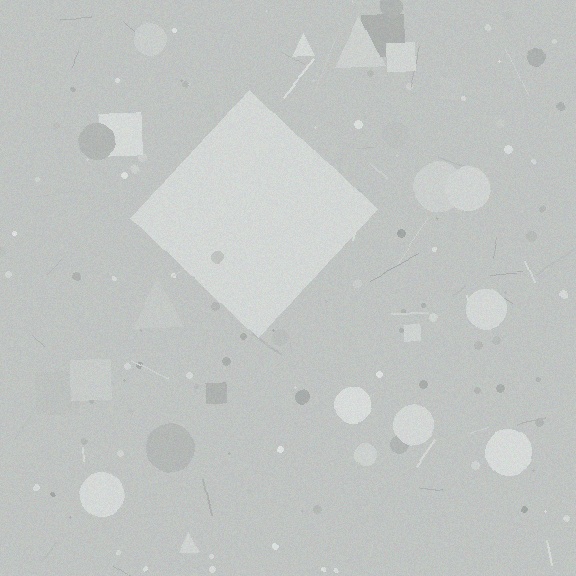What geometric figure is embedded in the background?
A diamond is embedded in the background.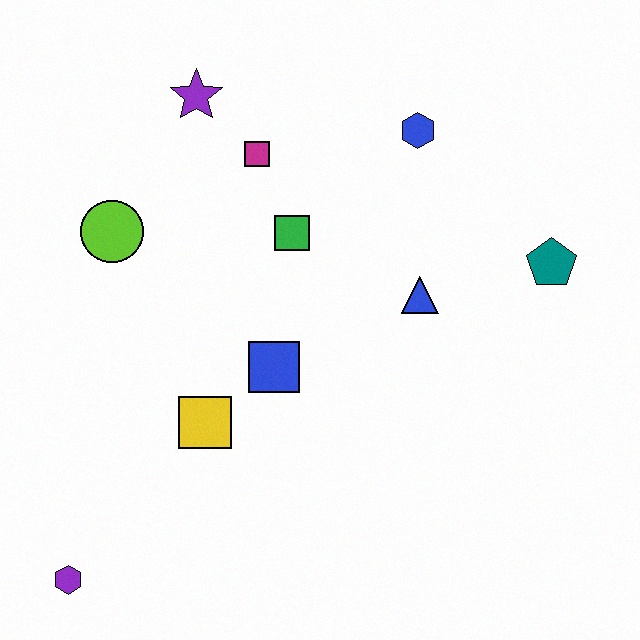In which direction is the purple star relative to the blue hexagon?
The purple star is to the left of the blue hexagon.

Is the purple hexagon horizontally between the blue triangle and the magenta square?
No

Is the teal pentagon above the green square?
No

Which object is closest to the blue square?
The yellow square is closest to the blue square.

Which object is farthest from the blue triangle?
The purple hexagon is farthest from the blue triangle.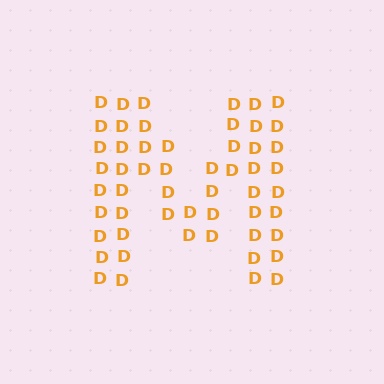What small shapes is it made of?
It is made of small letter D's.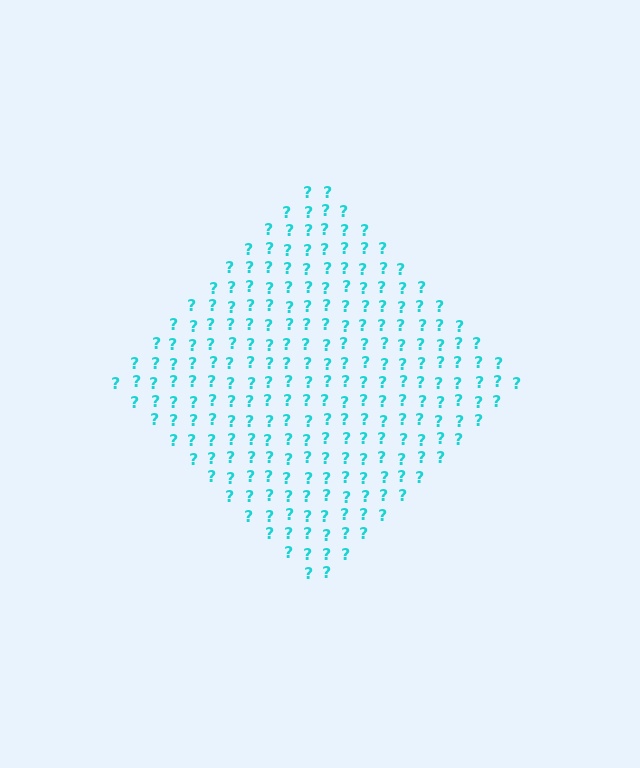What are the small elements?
The small elements are question marks.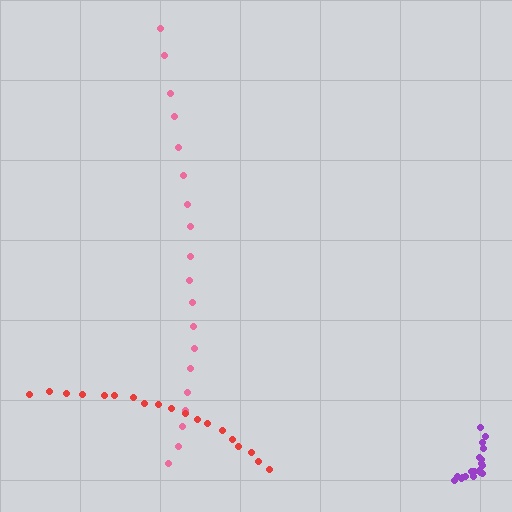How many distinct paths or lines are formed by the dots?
There are 3 distinct paths.